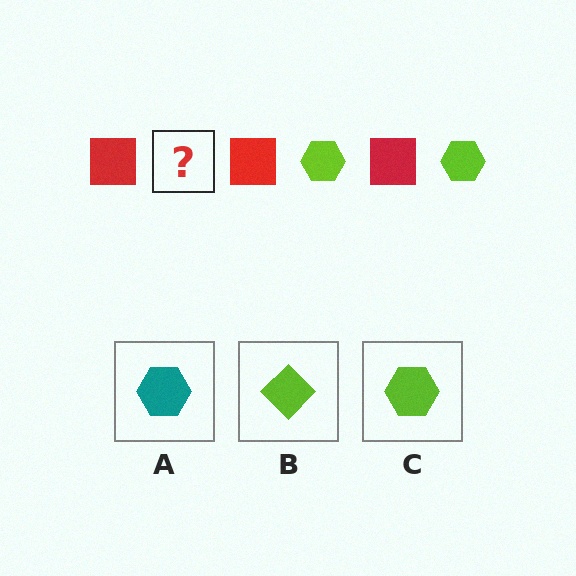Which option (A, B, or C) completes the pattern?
C.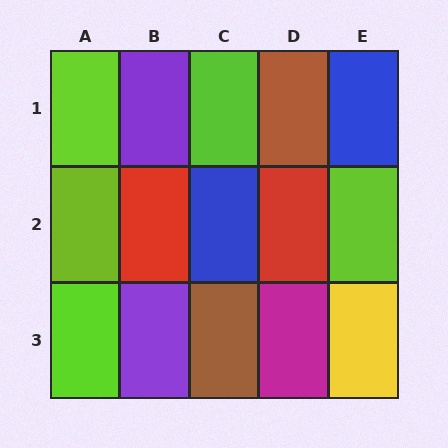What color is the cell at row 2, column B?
Red.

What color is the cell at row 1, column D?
Brown.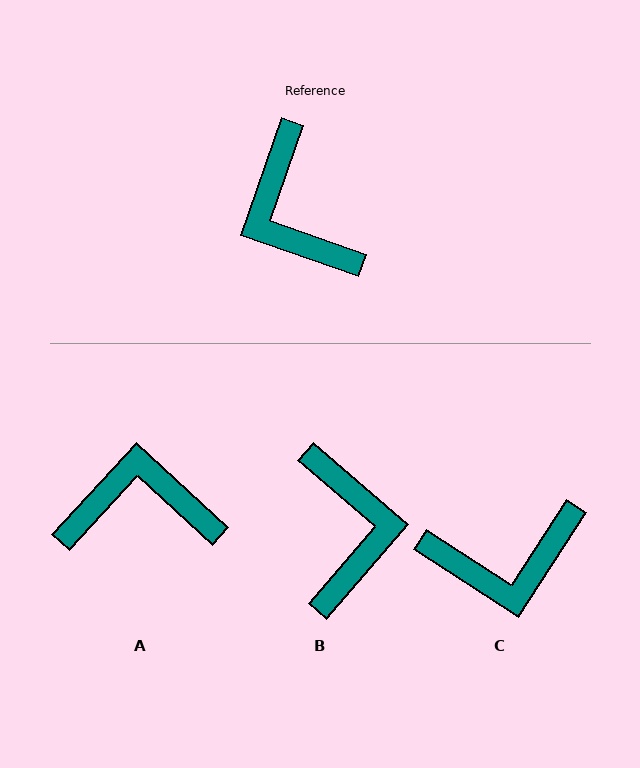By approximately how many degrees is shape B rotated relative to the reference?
Approximately 158 degrees counter-clockwise.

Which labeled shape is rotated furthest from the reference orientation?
B, about 158 degrees away.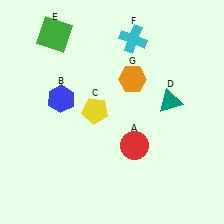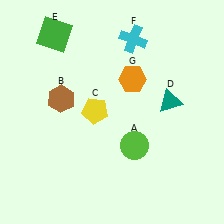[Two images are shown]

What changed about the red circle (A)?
In Image 1, A is red. In Image 2, it changed to lime.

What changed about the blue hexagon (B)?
In Image 1, B is blue. In Image 2, it changed to brown.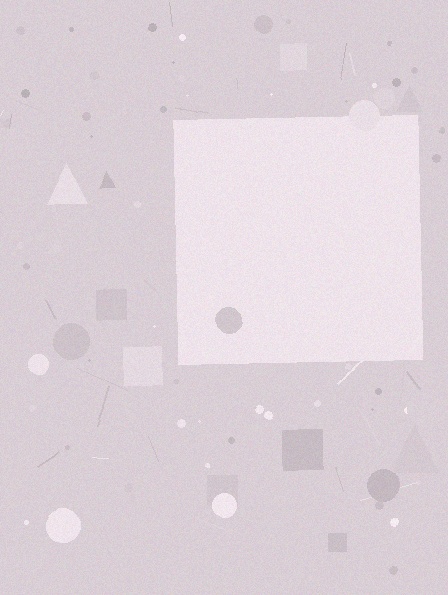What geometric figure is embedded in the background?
A square is embedded in the background.